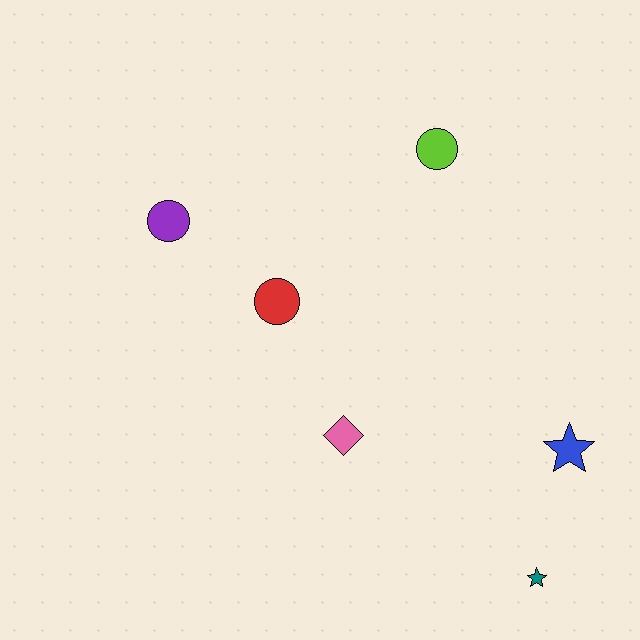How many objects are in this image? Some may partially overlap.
There are 6 objects.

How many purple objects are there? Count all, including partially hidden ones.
There is 1 purple object.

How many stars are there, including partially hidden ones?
There are 2 stars.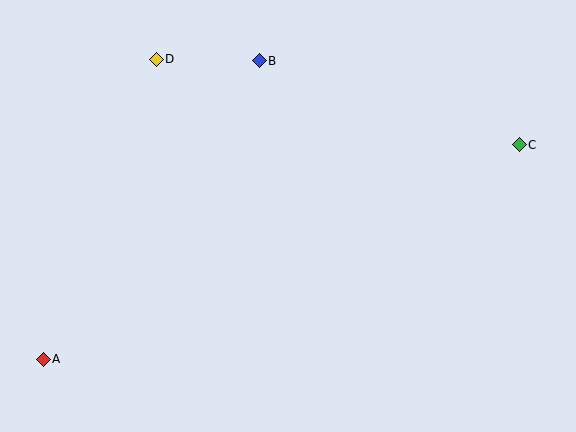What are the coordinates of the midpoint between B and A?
The midpoint between B and A is at (151, 210).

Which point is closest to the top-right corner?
Point C is closest to the top-right corner.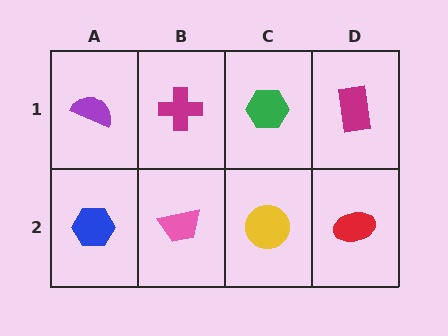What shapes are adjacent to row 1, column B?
A pink trapezoid (row 2, column B), a purple semicircle (row 1, column A), a green hexagon (row 1, column C).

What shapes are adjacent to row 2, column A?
A purple semicircle (row 1, column A), a pink trapezoid (row 2, column B).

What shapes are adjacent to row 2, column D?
A magenta rectangle (row 1, column D), a yellow circle (row 2, column C).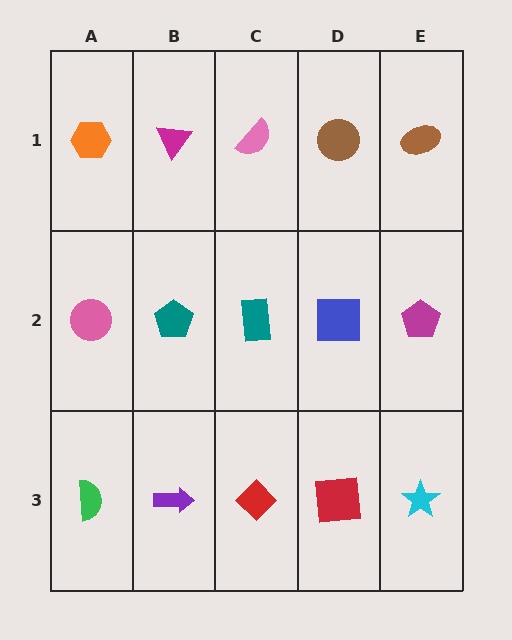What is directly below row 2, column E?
A cyan star.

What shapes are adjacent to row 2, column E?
A brown ellipse (row 1, column E), a cyan star (row 3, column E), a blue square (row 2, column D).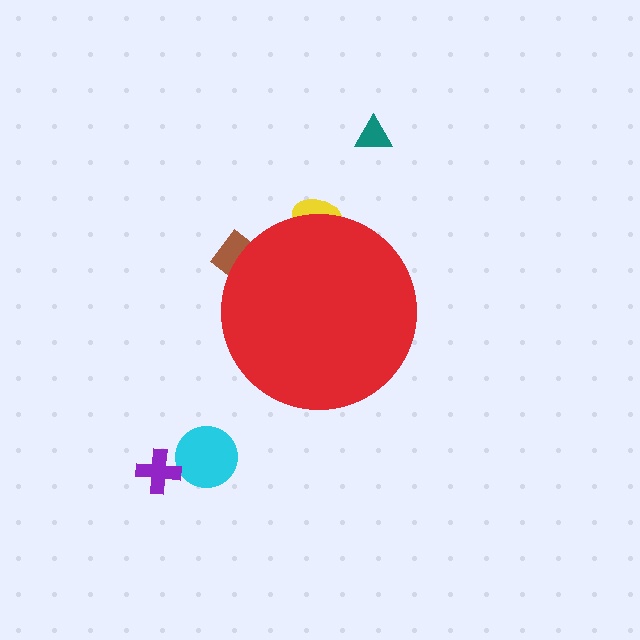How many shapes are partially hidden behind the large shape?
2 shapes are partially hidden.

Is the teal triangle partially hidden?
No, the teal triangle is fully visible.